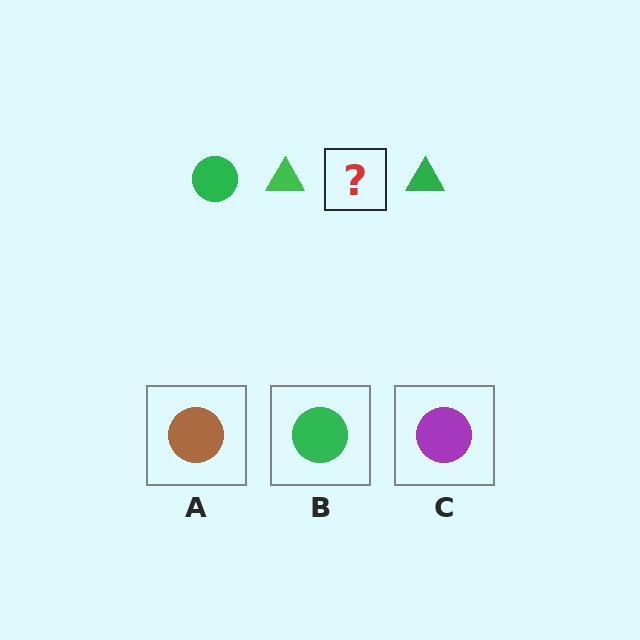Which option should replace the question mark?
Option B.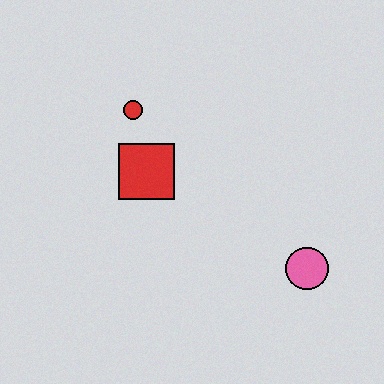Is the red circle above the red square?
Yes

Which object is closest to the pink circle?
The red square is closest to the pink circle.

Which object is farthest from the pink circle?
The red circle is farthest from the pink circle.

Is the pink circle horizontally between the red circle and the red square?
No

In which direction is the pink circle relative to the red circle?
The pink circle is to the right of the red circle.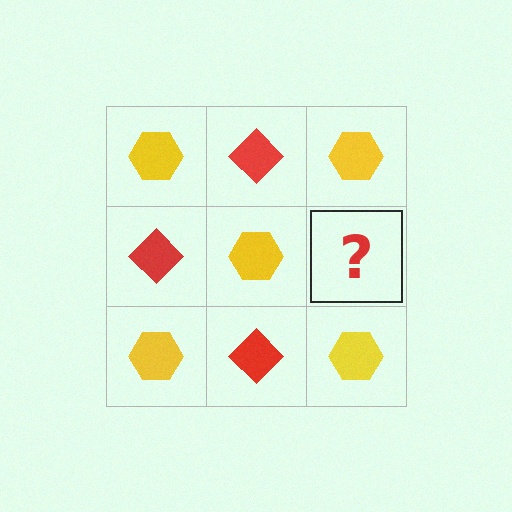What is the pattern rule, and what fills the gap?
The rule is that it alternates yellow hexagon and red diamond in a checkerboard pattern. The gap should be filled with a red diamond.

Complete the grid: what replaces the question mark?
The question mark should be replaced with a red diamond.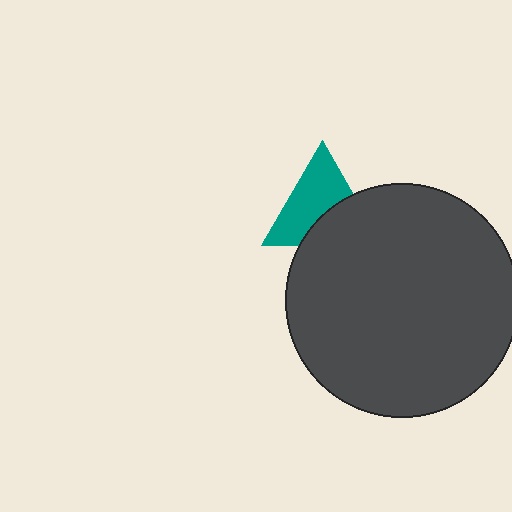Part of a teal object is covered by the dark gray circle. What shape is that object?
It is a triangle.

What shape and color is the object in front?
The object in front is a dark gray circle.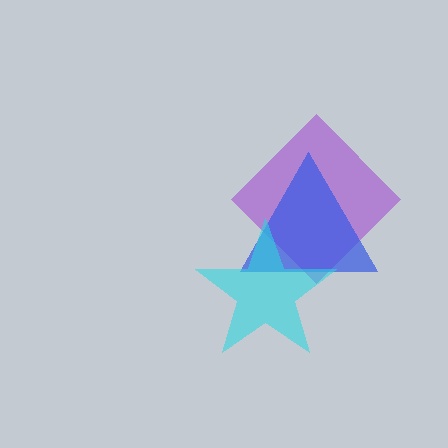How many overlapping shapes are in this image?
There are 3 overlapping shapes in the image.